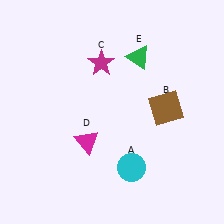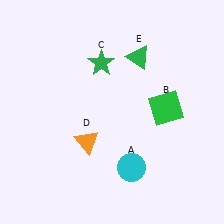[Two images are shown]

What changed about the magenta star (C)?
In Image 1, C is magenta. In Image 2, it changed to green.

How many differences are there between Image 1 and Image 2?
There are 3 differences between the two images.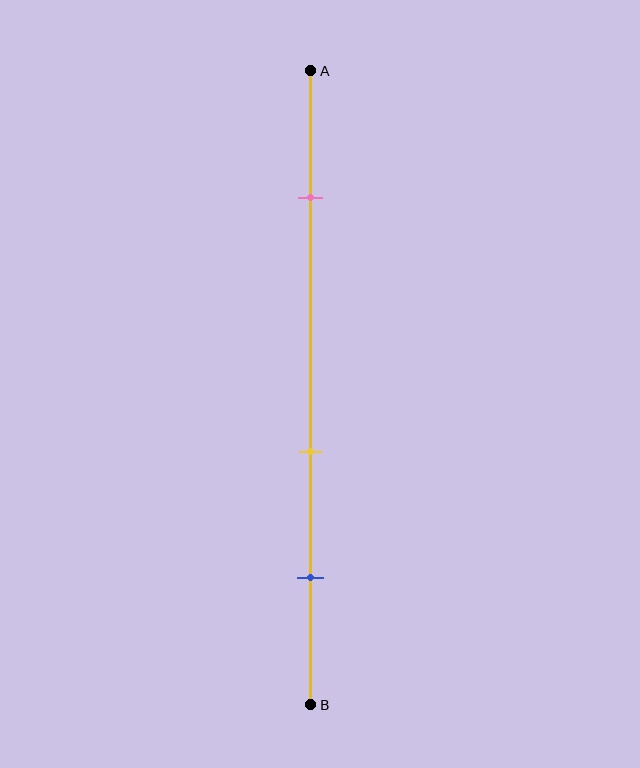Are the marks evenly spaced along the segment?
No, the marks are not evenly spaced.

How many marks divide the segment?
There are 3 marks dividing the segment.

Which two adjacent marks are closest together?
The yellow and blue marks are the closest adjacent pair.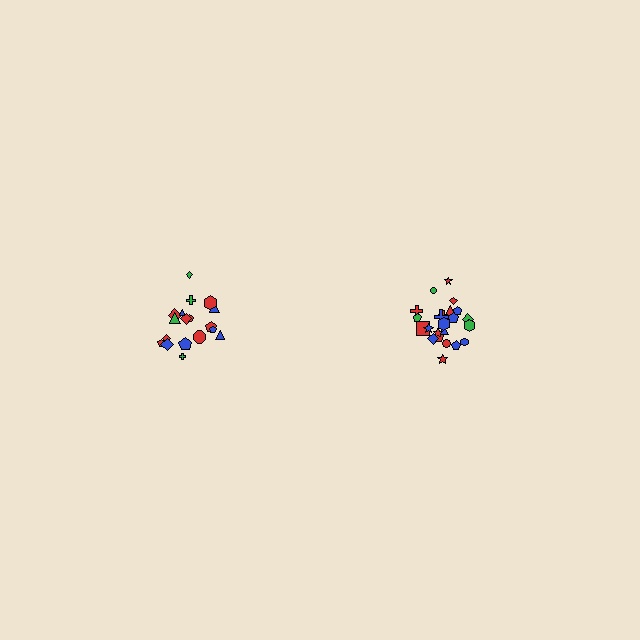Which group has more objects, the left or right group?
The right group.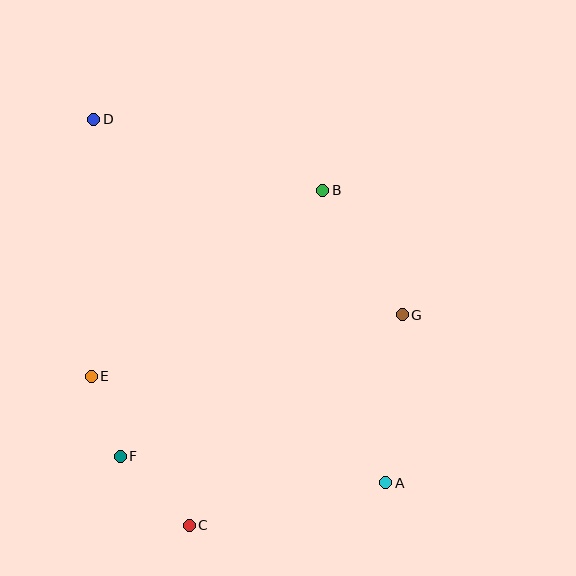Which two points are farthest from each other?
Points A and D are farthest from each other.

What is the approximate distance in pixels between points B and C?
The distance between B and C is approximately 361 pixels.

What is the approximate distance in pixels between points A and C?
The distance between A and C is approximately 201 pixels.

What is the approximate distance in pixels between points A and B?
The distance between A and B is approximately 299 pixels.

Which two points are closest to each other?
Points E and F are closest to each other.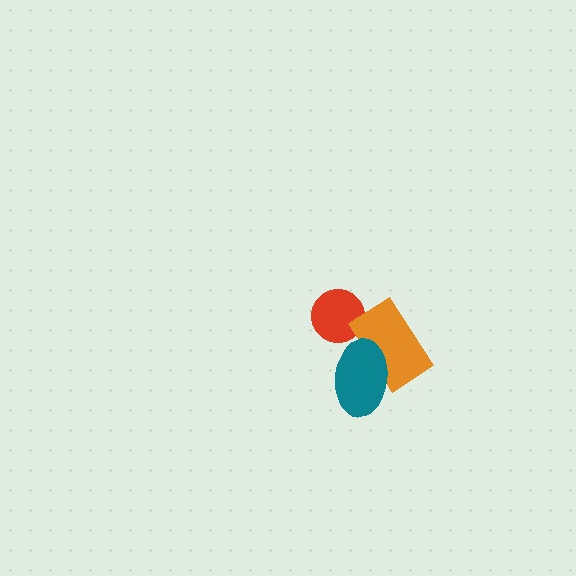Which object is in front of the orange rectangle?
The teal ellipse is in front of the orange rectangle.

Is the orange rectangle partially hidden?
Yes, it is partially covered by another shape.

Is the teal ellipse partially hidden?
No, no other shape covers it.